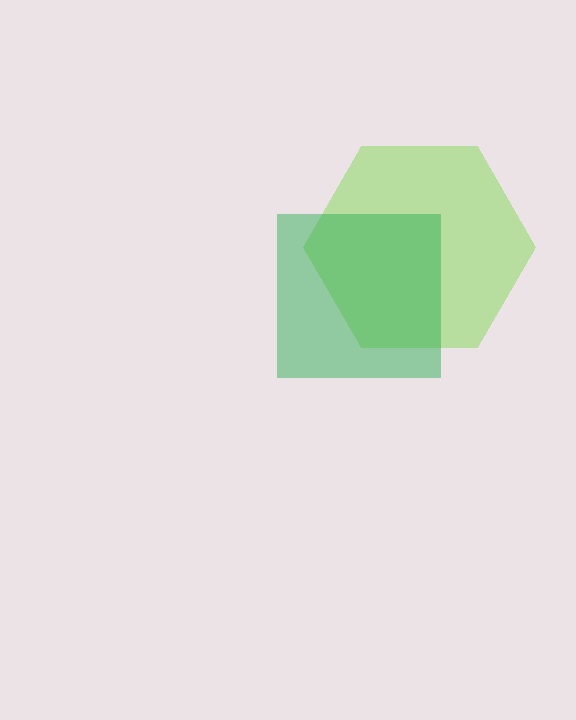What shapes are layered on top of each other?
The layered shapes are: a lime hexagon, a green square.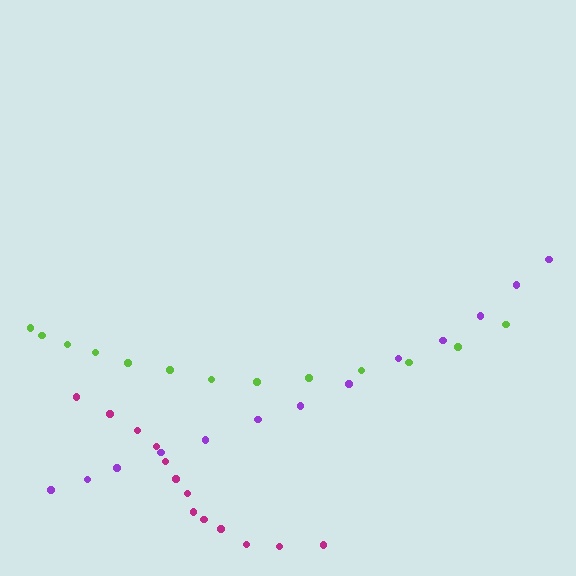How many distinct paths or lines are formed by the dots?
There are 3 distinct paths.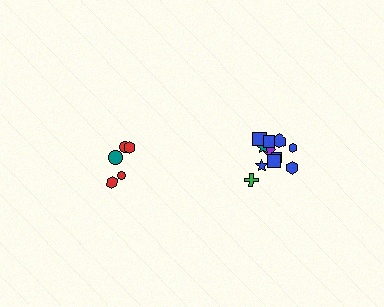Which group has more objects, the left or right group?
The right group.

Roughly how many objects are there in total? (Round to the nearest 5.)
Roughly 15 objects in total.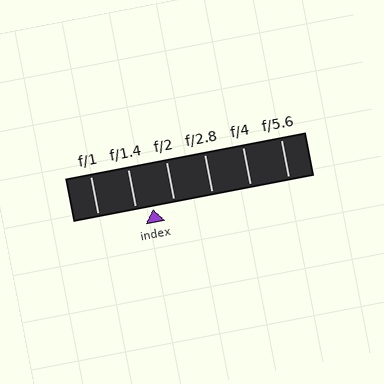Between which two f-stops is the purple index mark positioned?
The index mark is between f/1.4 and f/2.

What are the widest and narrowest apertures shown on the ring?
The widest aperture shown is f/1 and the narrowest is f/5.6.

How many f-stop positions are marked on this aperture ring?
There are 6 f-stop positions marked.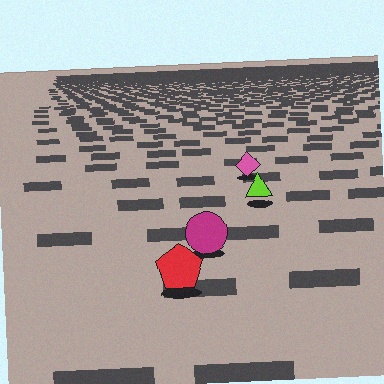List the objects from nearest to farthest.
From nearest to farthest: the red pentagon, the magenta circle, the lime triangle, the pink diamond.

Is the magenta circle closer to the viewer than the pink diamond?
Yes. The magenta circle is closer — you can tell from the texture gradient: the ground texture is coarser near it.